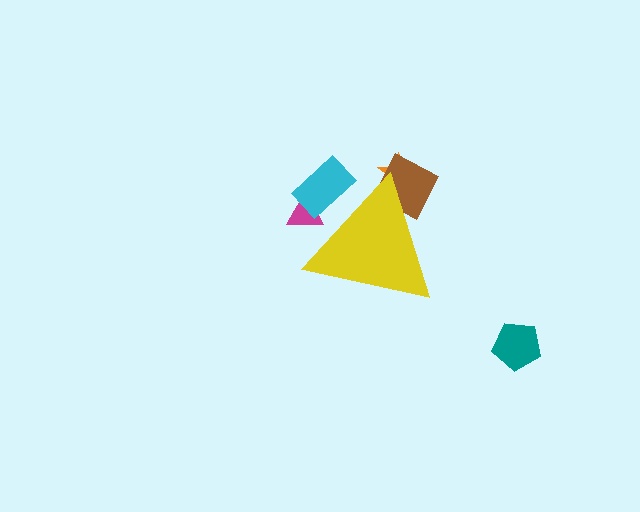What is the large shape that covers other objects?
A yellow triangle.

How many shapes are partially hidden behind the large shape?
4 shapes are partially hidden.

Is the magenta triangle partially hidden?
Yes, the magenta triangle is partially hidden behind the yellow triangle.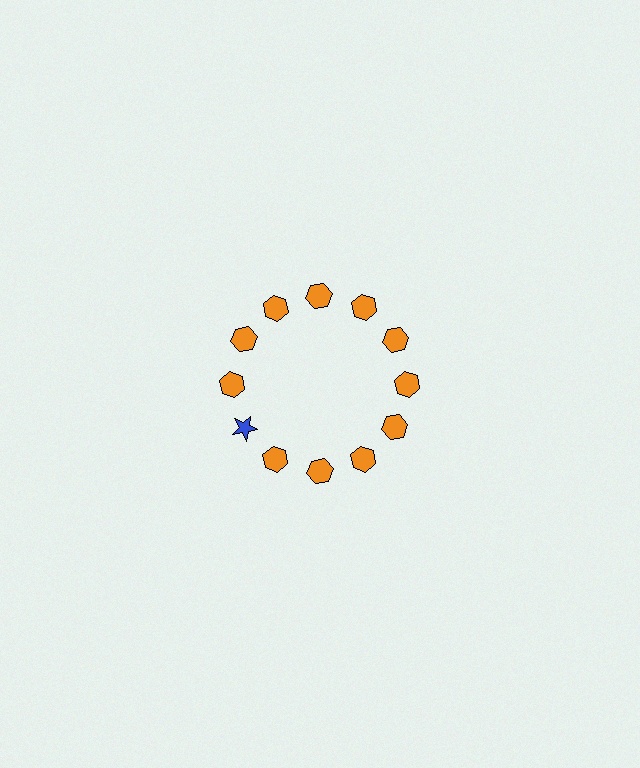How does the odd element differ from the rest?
It differs in both color (blue instead of orange) and shape (star instead of hexagon).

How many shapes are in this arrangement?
There are 12 shapes arranged in a ring pattern.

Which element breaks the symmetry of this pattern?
The blue star at roughly the 8 o'clock position breaks the symmetry. All other shapes are orange hexagons.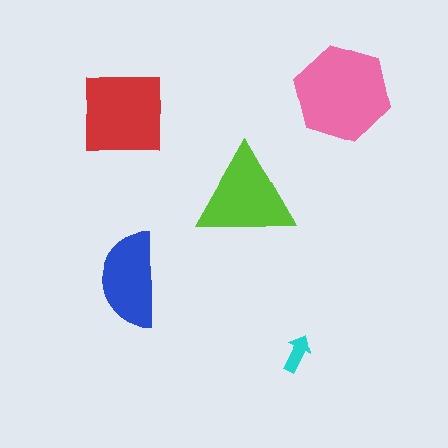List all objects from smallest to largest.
The cyan arrow, the blue semicircle, the lime triangle, the red square, the pink hexagon.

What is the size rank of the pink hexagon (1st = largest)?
1st.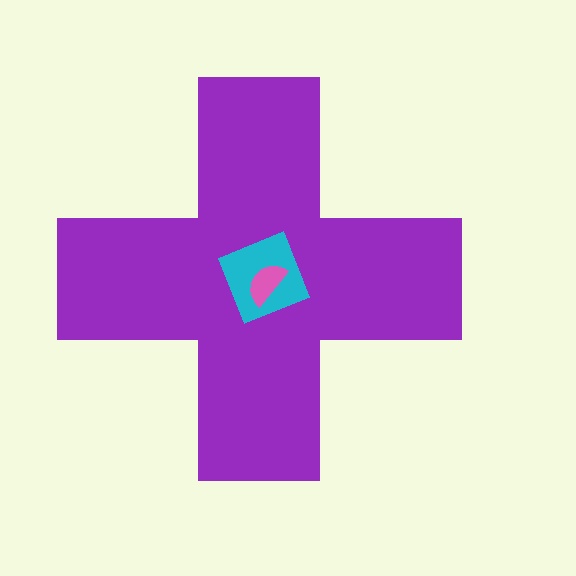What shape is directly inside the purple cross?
The cyan square.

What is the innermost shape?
The pink semicircle.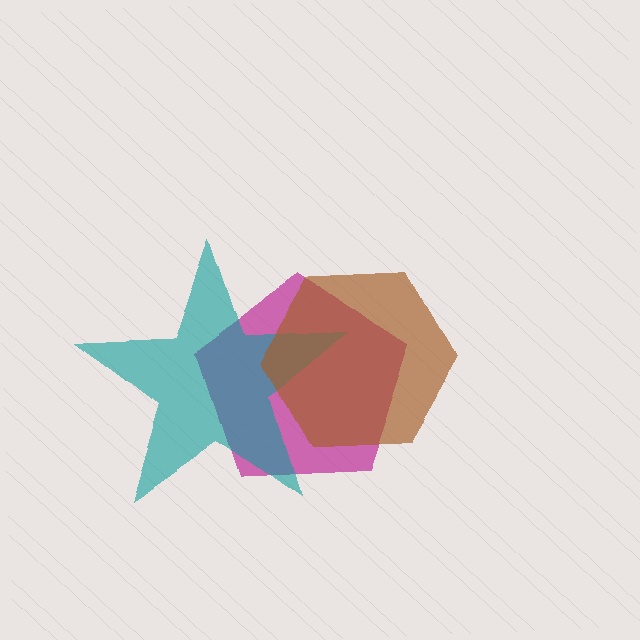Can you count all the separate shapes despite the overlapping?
Yes, there are 3 separate shapes.